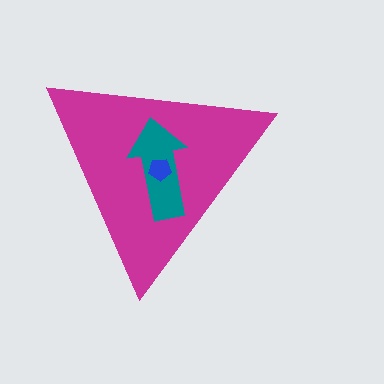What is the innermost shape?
The blue pentagon.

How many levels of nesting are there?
3.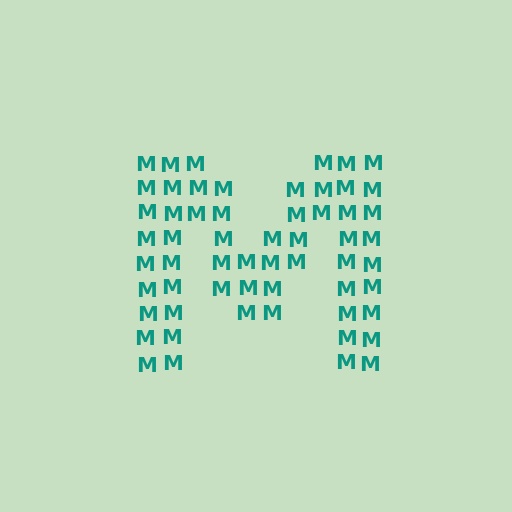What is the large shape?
The large shape is the letter M.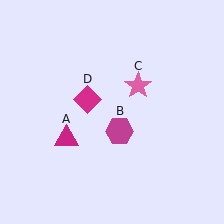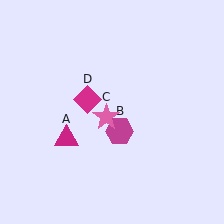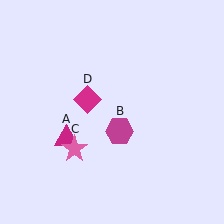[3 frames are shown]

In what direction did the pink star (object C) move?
The pink star (object C) moved down and to the left.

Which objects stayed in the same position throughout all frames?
Magenta triangle (object A) and magenta hexagon (object B) and magenta diamond (object D) remained stationary.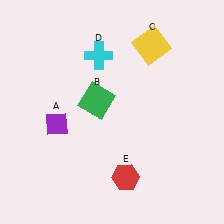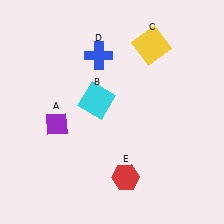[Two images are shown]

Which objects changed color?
B changed from green to cyan. D changed from cyan to blue.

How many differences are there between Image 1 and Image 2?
There are 2 differences between the two images.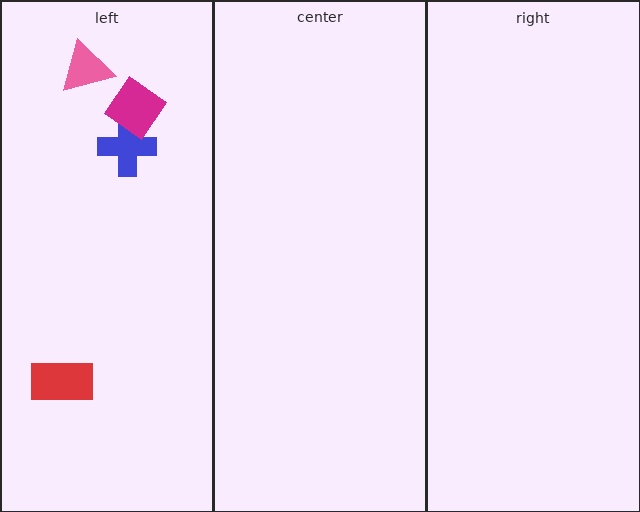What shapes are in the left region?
The pink triangle, the blue cross, the magenta diamond, the red rectangle.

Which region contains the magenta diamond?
The left region.